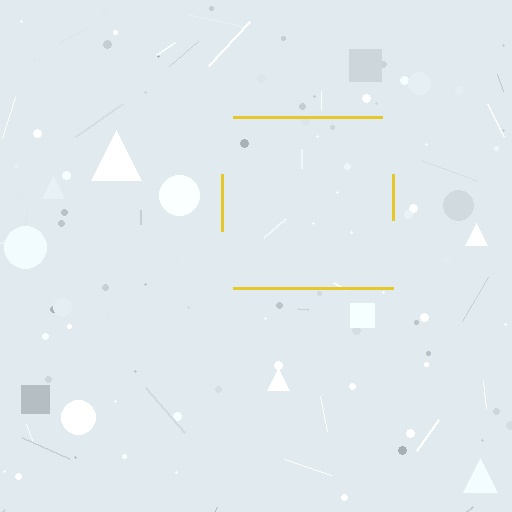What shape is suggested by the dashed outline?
The dashed outline suggests a square.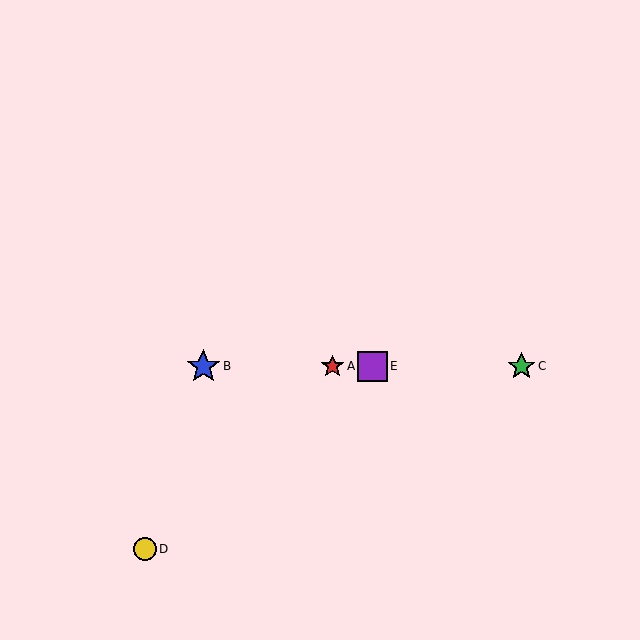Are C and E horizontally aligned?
Yes, both are at y≈366.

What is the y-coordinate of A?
Object A is at y≈366.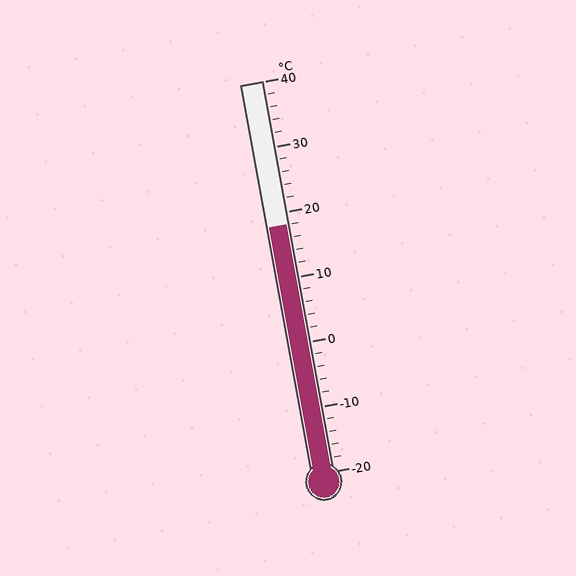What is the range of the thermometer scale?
The thermometer scale ranges from -20°C to 40°C.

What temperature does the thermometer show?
The thermometer shows approximately 18°C.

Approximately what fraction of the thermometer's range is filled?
The thermometer is filled to approximately 65% of its range.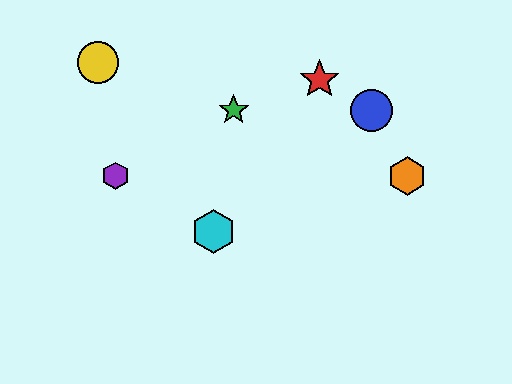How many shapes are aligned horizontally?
2 shapes (the purple hexagon, the orange hexagon) are aligned horizontally.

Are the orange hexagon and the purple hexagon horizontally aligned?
Yes, both are at y≈176.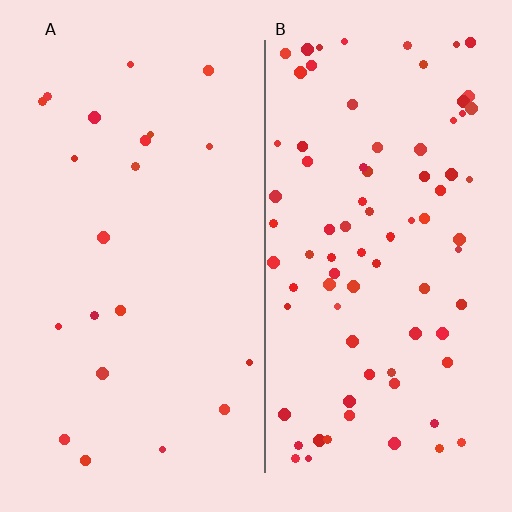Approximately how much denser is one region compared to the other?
Approximately 3.9× — region B over region A.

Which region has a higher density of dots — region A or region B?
B (the right).